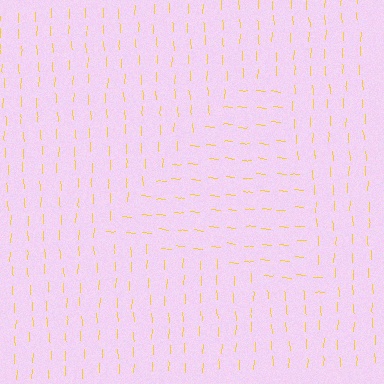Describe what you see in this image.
The image is filled with small yellow line segments. A triangle region in the image has lines oriented differently from the surrounding lines, creating a visible texture boundary.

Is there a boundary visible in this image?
Yes, there is a texture boundary formed by a change in line orientation.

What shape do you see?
I see a triangle.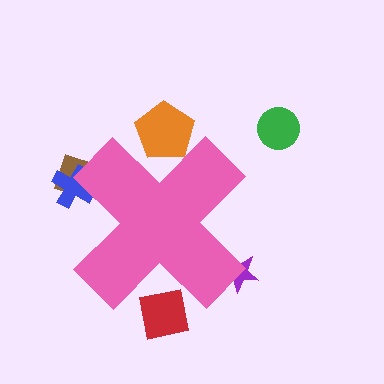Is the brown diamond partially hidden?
Yes, the brown diamond is partially hidden behind the pink cross.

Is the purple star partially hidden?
Yes, the purple star is partially hidden behind the pink cross.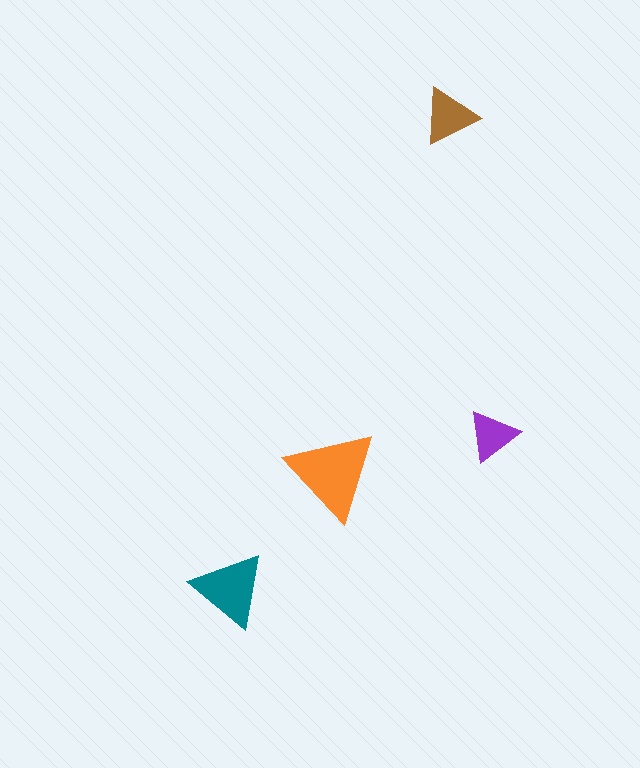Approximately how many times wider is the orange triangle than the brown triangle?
About 1.5 times wider.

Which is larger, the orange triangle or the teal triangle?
The orange one.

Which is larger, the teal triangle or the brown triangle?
The teal one.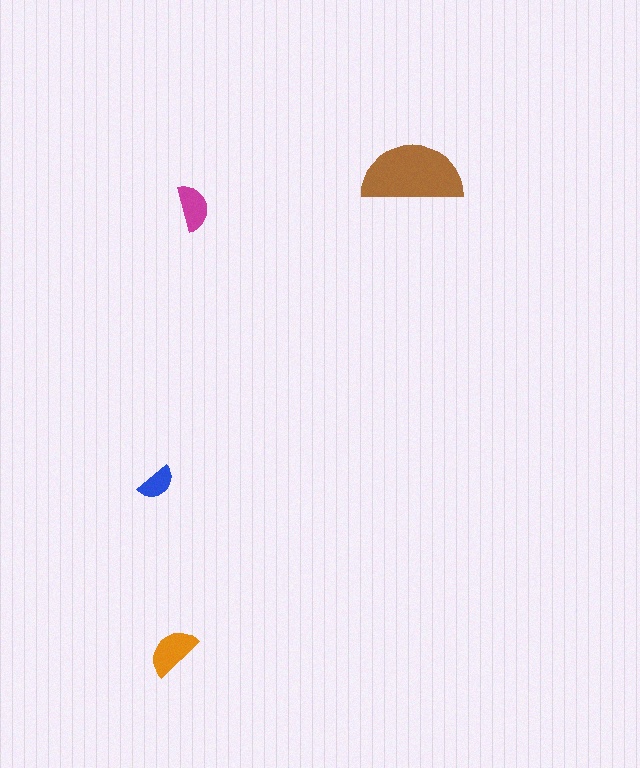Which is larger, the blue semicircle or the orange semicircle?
The orange one.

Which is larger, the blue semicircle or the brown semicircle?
The brown one.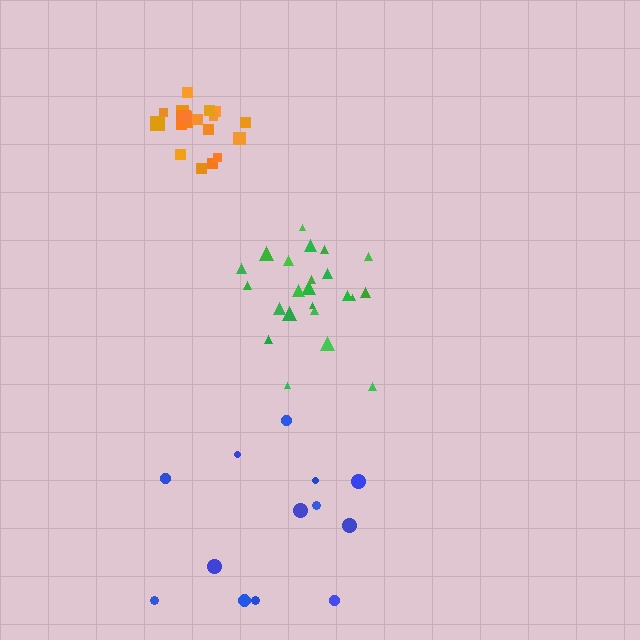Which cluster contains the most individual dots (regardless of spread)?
Green (24).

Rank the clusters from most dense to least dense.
orange, green, blue.